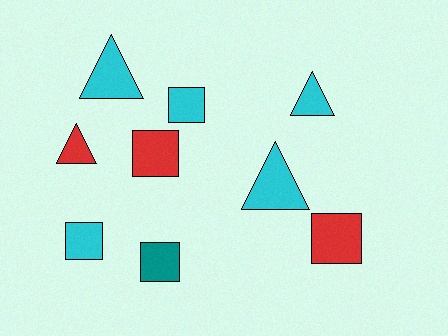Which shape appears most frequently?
Square, with 5 objects.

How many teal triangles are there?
There are no teal triangles.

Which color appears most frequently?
Cyan, with 5 objects.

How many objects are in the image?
There are 9 objects.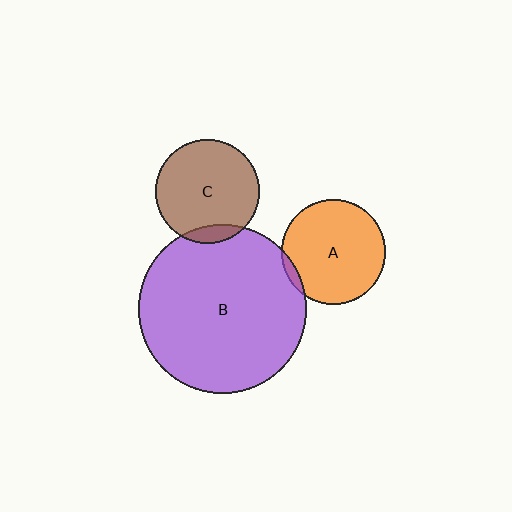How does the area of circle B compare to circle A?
Approximately 2.6 times.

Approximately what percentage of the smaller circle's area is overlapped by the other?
Approximately 5%.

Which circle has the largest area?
Circle B (purple).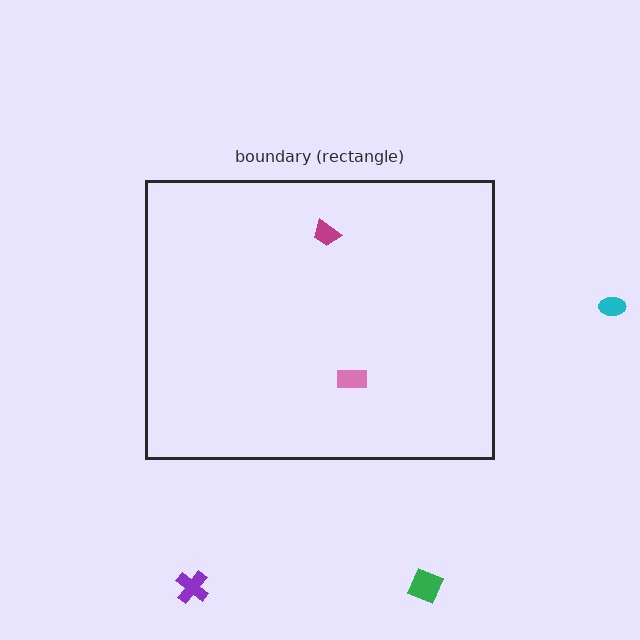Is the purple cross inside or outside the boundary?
Outside.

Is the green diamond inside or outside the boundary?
Outside.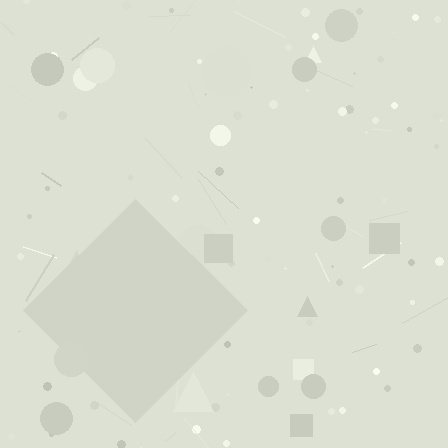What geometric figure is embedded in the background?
A diamond is embedded in the background.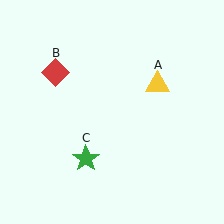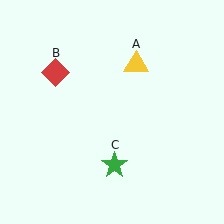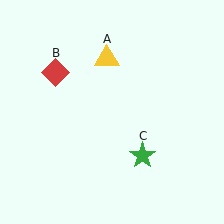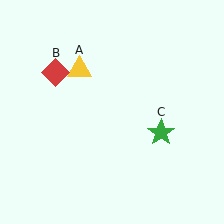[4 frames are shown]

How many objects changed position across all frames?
2 objects changed position: yellow triangle (object A), green star (object C).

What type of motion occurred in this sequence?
The yellow triangle (object A), green star (object C) rotated counterclockwise around the center of the scene.